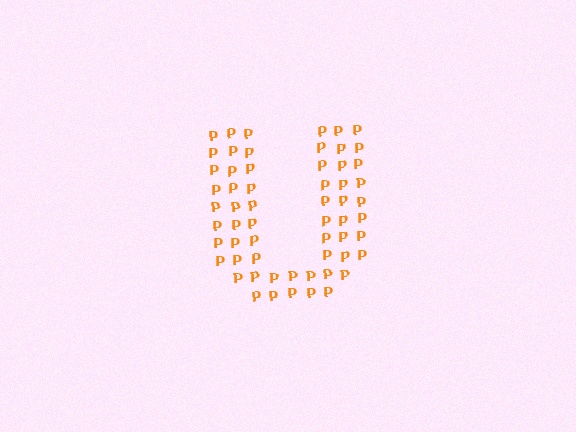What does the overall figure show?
The overall figure shows the letter U.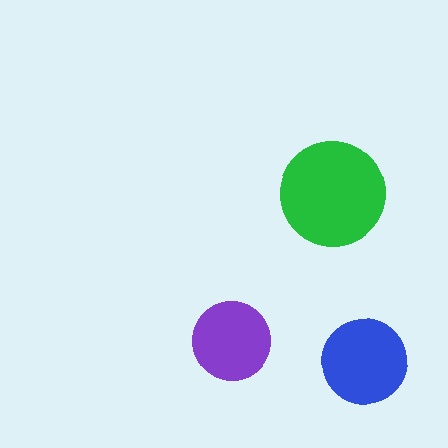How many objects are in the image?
There are 3 objects in the image.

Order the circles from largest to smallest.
the green one, the blue one, the purple one.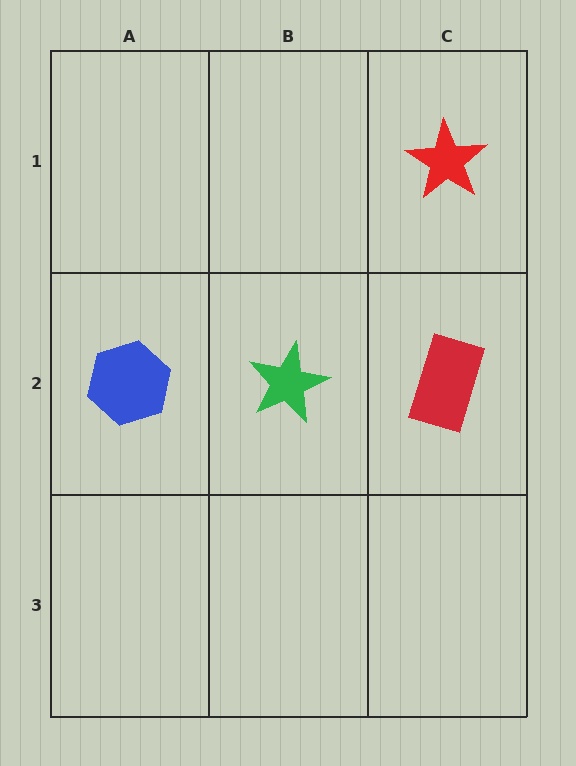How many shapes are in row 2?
3 shapes.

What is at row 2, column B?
A green star.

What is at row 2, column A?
A blue hexagon.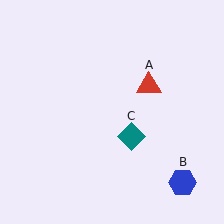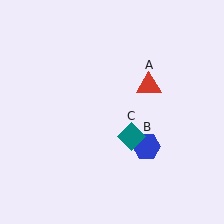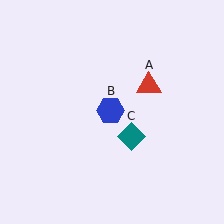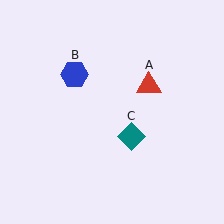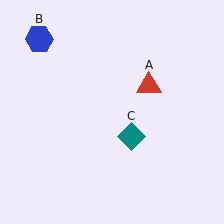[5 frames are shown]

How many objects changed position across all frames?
1 object changed position: blue hexagon (object B).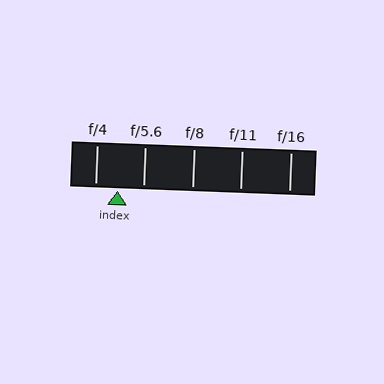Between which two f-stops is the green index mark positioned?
The index mark is between f/4 and f/5.6.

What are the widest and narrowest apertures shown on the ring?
The widest aperture shown is f/4 and the narrowest is f/16.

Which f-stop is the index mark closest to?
The index mark is closest to f/4.